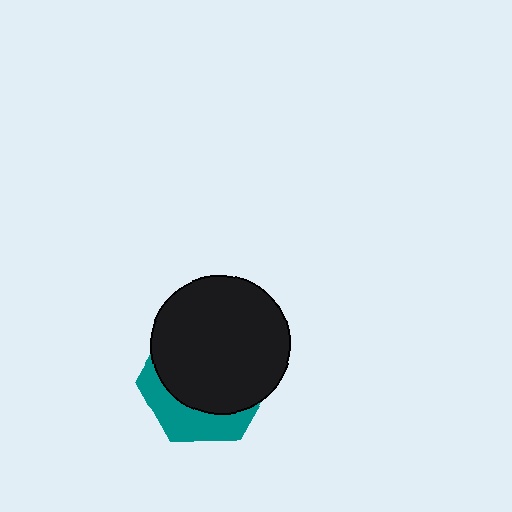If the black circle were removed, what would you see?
You would see the complete teal hexagon.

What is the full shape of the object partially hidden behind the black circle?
The partially hidden object is a teal hexagon.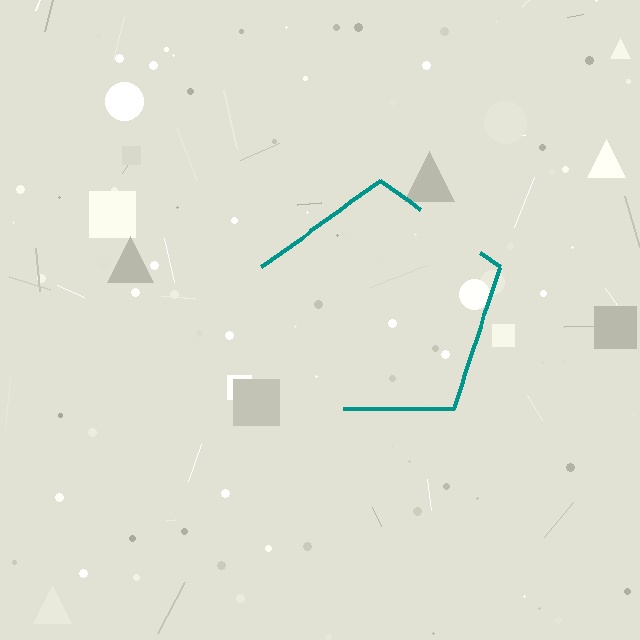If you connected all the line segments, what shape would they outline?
They would outline a pentagon.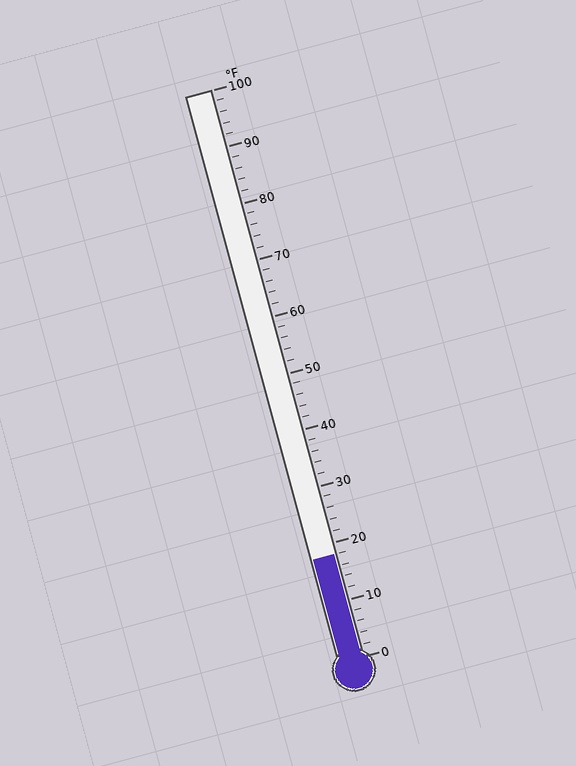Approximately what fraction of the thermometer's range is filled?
The thermometer is filled to approximately 20% of its range.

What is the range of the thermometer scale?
The thermometer scale ranges from 0°F to 100°F.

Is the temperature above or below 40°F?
The temperature is below 40°F.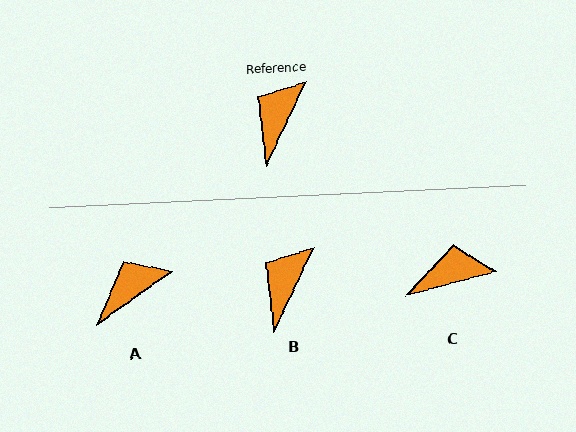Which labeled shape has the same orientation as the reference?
B.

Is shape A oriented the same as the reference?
No, it is off by about 29 degrees.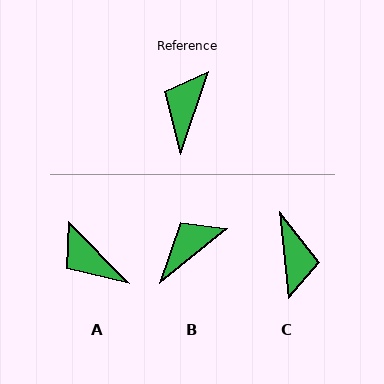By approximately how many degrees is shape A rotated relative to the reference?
Approximately 63 degrees counter-clockwise.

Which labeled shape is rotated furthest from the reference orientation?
C, about 156 degrees away.